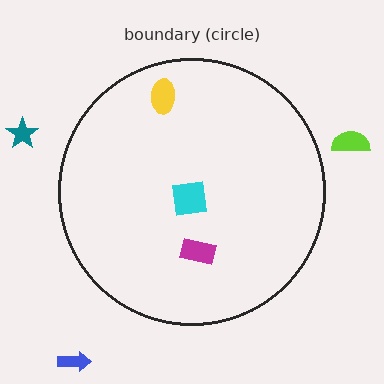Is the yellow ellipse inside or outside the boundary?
Inside.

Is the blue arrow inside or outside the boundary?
Outside.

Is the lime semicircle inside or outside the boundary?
Outside.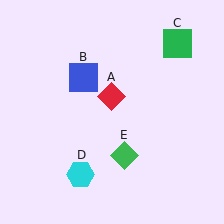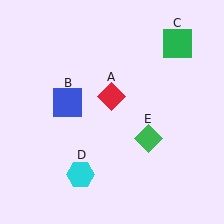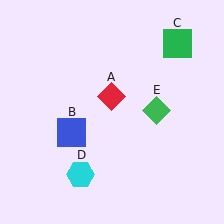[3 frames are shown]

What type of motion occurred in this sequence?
The blue square (object B), green diamond (object E) rotated counterclockwise around the center of the scene.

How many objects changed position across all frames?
2 objects changed position: blue square (object B), green diamond (object E).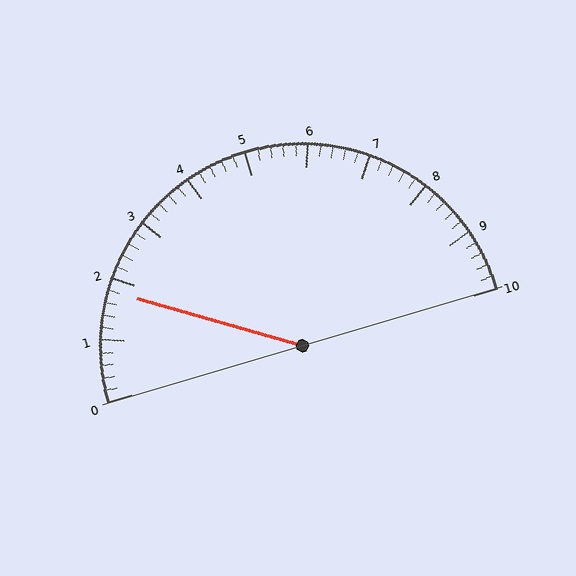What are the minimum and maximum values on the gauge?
The gauge ranges from 0 to 10.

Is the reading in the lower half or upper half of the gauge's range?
The reading is in the lower half of the range (0 to 10).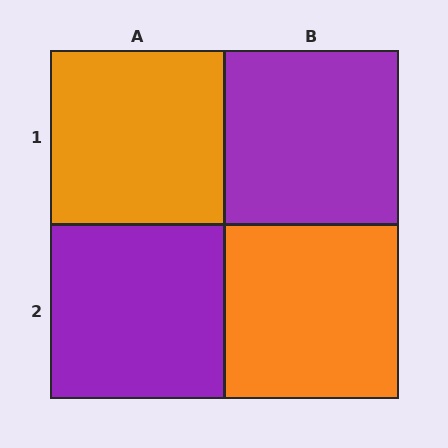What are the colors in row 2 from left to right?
Purple, orange.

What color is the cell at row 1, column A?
Orange.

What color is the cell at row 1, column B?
Purple.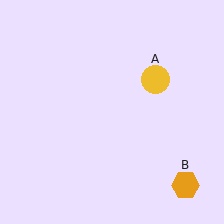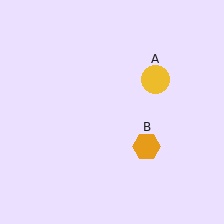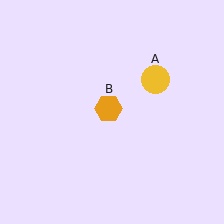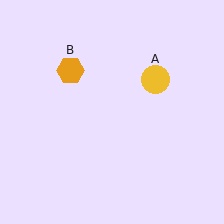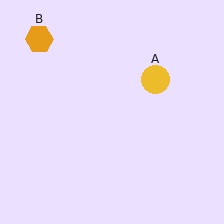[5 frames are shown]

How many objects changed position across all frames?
1 object changed position: orange hexagon (object B).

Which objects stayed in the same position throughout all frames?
Yellow circle (object A) remained stationary.